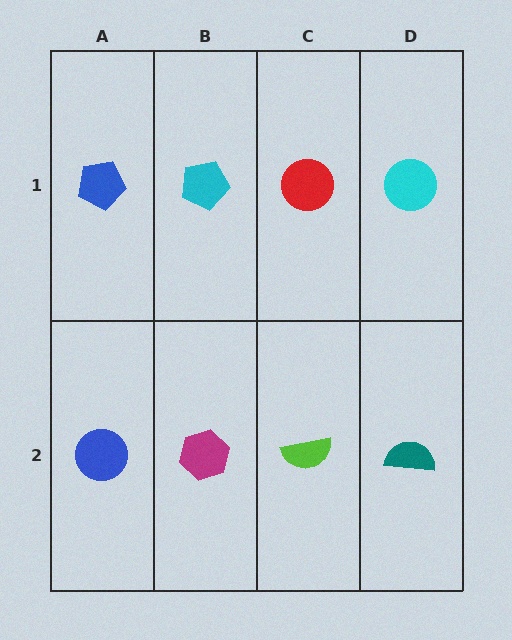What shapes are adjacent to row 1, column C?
A lime semicircle (row 2, column C), a cyan pentagon (row 1, column B), a cyan circle (row 1, column D).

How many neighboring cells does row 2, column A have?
2.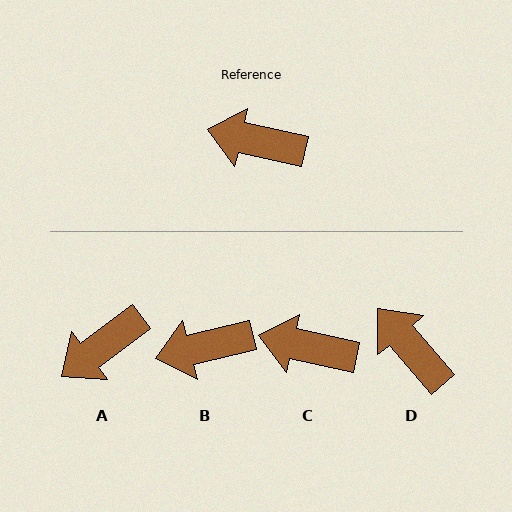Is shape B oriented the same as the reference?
No, it is off by about 26 degrees.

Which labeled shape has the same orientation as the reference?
C.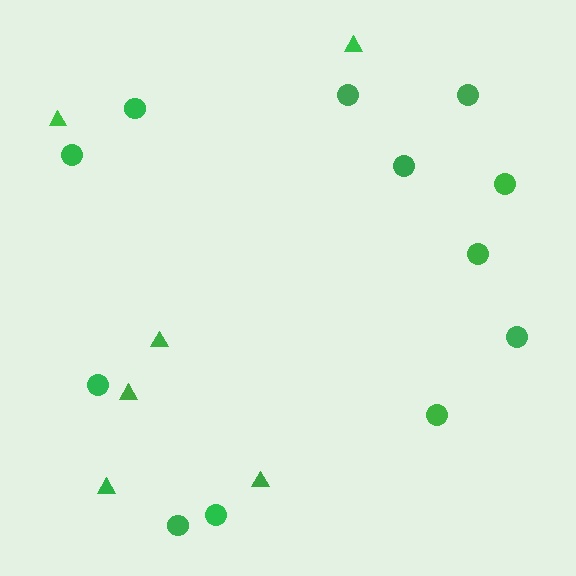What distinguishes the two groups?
There are 2 groups: one group of triangles (6) and one group of circles (12).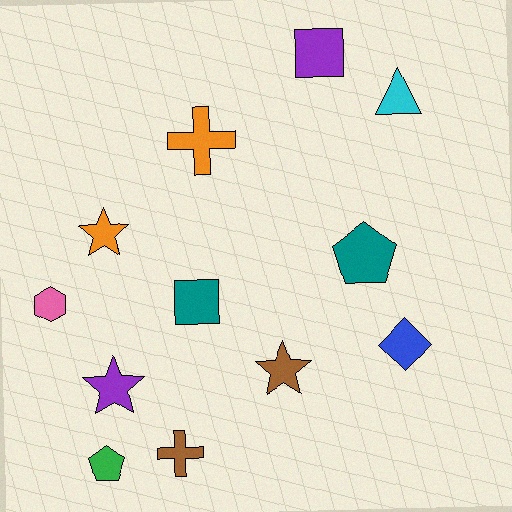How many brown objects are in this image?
There are 2 brown objects.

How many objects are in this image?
There are 12 objects.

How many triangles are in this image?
There is 1 triangle.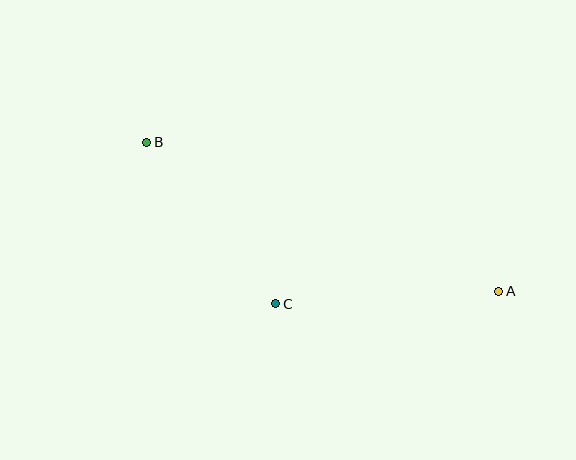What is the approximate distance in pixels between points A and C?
The distance between A and C is approximately 223 pixels.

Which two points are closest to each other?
Points B and C are closest to each other.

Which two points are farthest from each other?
Points A and B are farthest from each other.